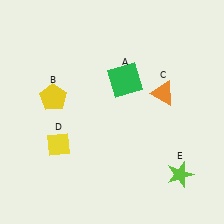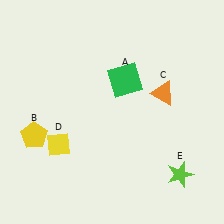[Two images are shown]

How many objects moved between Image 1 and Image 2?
1 object moved between the two images.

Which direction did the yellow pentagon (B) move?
The yellow pentagon (B) moved down.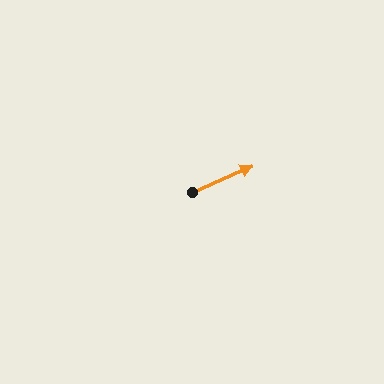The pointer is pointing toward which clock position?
Roughly 2 o'clock.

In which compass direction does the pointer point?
Northeast.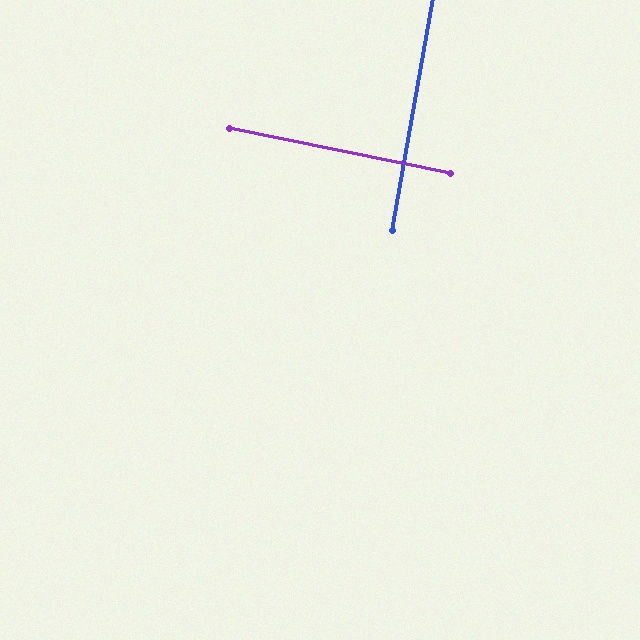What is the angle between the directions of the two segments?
Approximately 88 degrees.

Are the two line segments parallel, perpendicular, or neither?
Perpendicular — they meet at approximately 88°.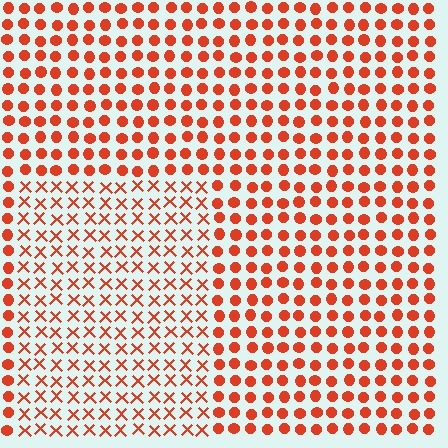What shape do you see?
I see a rectangle.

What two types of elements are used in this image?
The image uses X marks inside the rectangle region and circles outside it.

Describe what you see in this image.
The image is filled with small red elements arranged in a uniform grid. A rectangle-shaped region contains X marks, while the surrounding area contains circles. The boundary is defined purely by the change in element shape.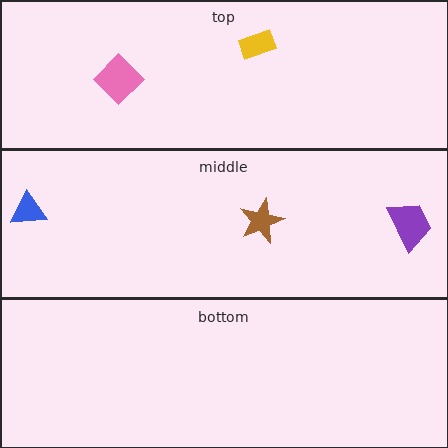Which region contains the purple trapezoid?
The middle region.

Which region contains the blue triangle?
The middle region.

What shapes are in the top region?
The yellow rectangle, the pink diamond.